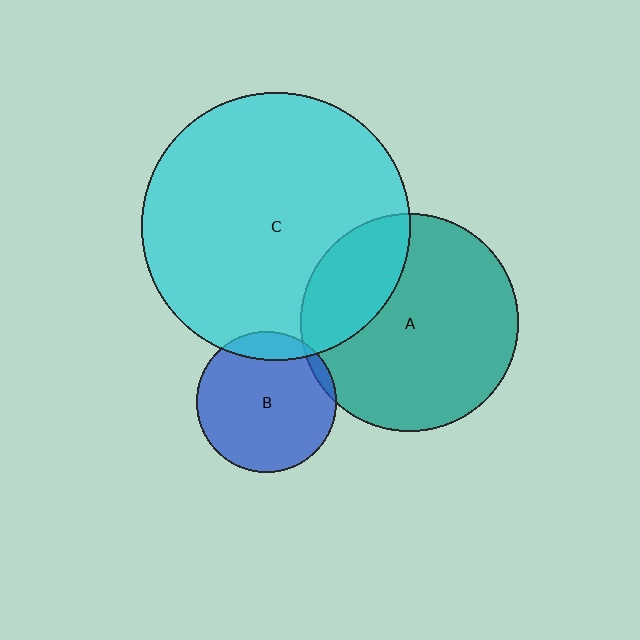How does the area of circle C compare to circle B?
Approximately 3.7 times.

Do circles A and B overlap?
Yes.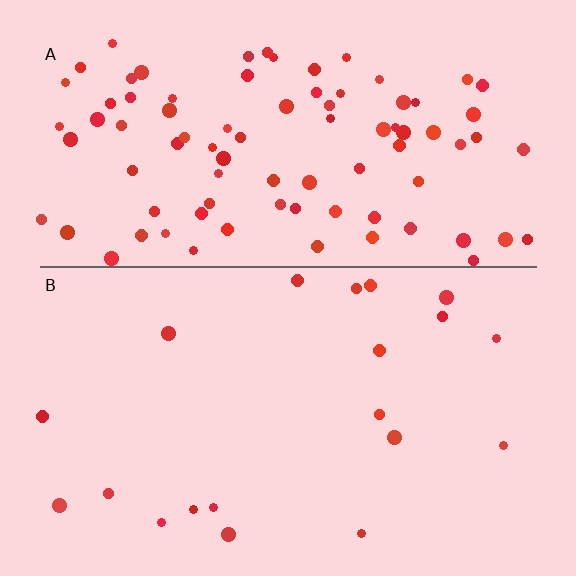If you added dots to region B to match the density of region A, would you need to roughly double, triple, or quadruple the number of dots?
Approximately quadruple.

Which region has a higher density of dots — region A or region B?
A (the top).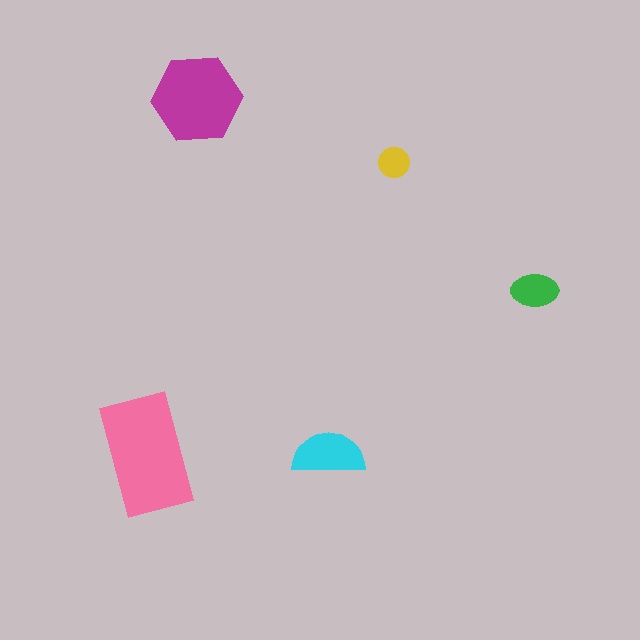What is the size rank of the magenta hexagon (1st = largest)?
2nd.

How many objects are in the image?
There are 5 objects in the image.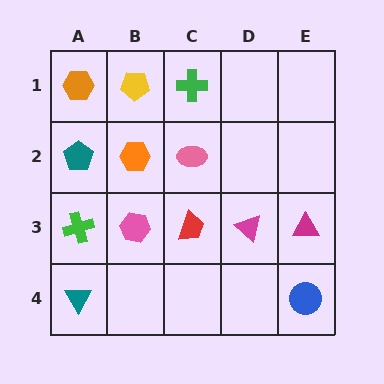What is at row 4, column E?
A blue circle.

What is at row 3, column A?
A green cross.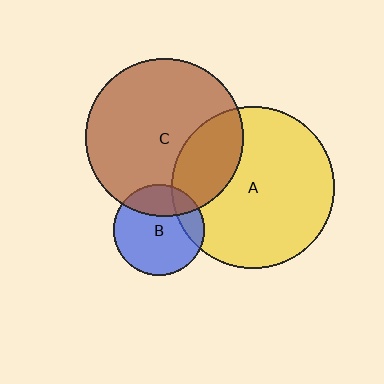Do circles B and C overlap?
Yes.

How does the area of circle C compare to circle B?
Approximately 3.0 times.